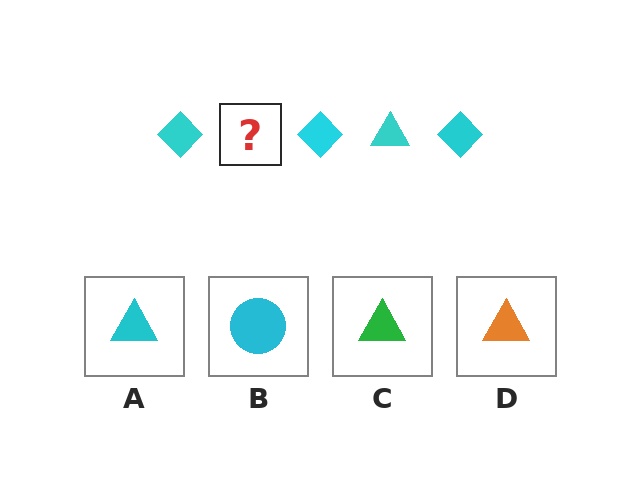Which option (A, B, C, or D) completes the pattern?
A.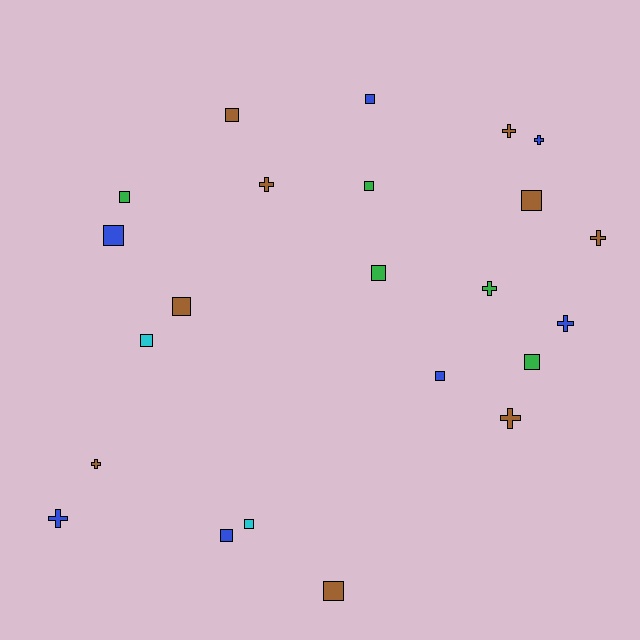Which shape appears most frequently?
Square, with 14 objects.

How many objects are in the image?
There are 23 objects.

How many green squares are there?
There are 4 green squares.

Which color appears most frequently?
Brown, with 9 objects.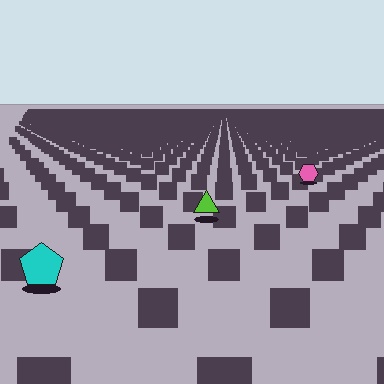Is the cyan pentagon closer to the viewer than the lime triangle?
Yes. The cyan pentagon is closer — you can tell from the texture gradient: the ground texture is coarser near it.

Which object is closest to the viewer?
The cyan pentagon is closest. The texture marks near it are larger and more spread out.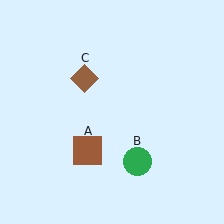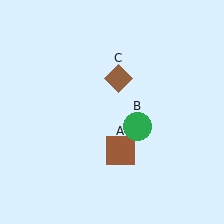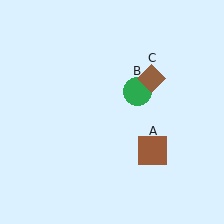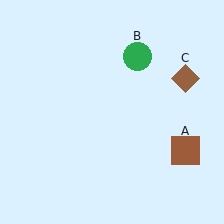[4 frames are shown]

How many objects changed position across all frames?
3 objects changed position: brown square (object A), green circle (object B), brown diamond (object C).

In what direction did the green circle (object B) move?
The green circle (object B) moved up.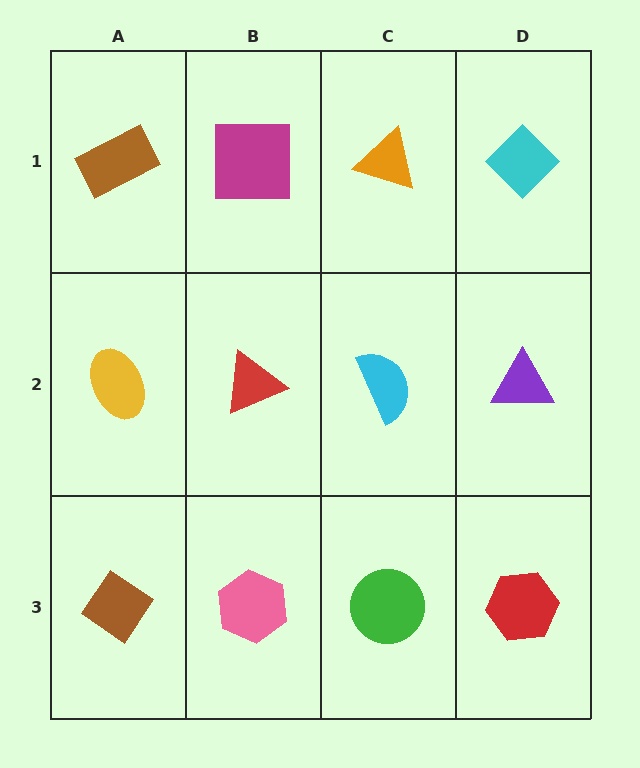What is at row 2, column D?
A purple triangle.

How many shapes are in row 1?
4 shapes.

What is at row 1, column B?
A magenta square.